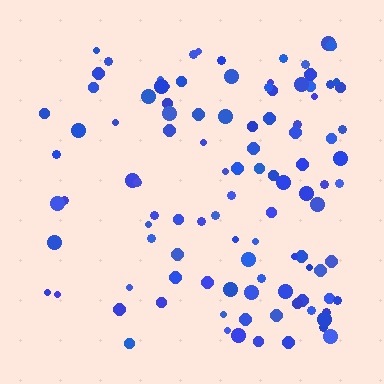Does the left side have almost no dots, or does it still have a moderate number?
Still a moderate number, just noticeably fewer than the right.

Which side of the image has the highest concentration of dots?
The right.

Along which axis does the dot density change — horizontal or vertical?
Horizontal.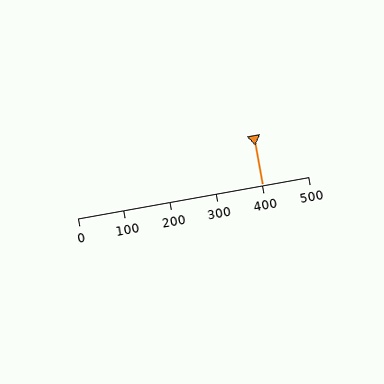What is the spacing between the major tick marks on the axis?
The major ticks are spaced 100 apart.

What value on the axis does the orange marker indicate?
The marker indicates approximately 400.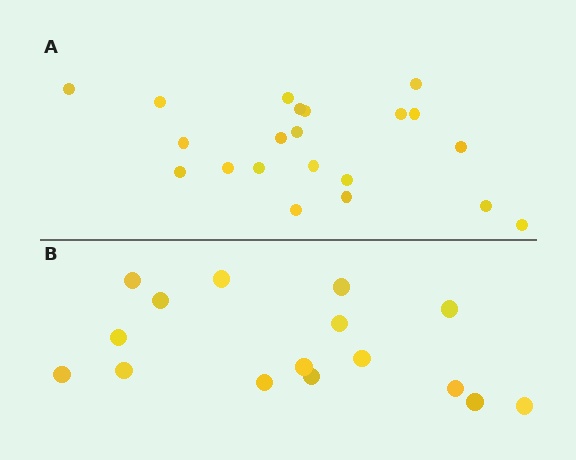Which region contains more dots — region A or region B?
Region A (the top region) has more dots.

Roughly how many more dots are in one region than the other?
Region A has about 5 more dots than region B.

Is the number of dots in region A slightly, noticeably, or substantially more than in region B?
Region A has noticeably more, but not dramatically so. The ratio is roughly 1.3 to 1.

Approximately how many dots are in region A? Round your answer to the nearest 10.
About 20 dots. (The exact count is 21, which rounds to 20.)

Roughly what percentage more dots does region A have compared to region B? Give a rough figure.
About 30% more.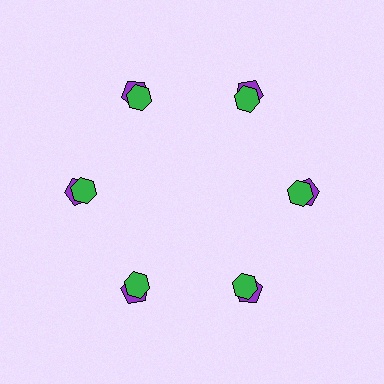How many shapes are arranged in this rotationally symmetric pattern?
There are 12 shapes, arranged in 6 groups of 2.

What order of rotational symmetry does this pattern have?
This pattern has 6-fold rotational symmetry.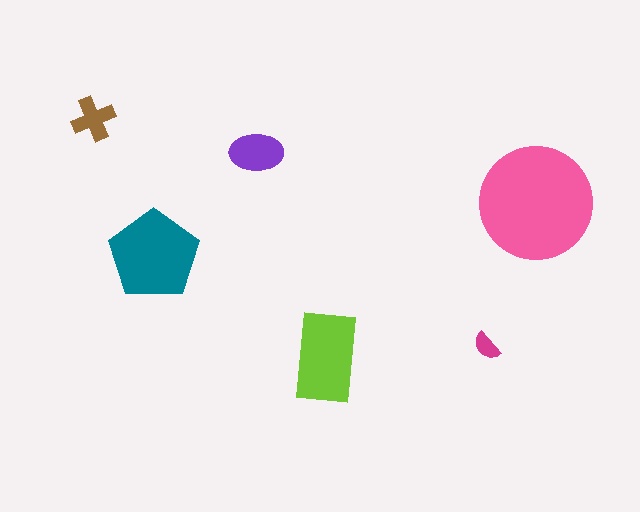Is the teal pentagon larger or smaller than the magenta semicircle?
Larger.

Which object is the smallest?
The magenta semicircle.